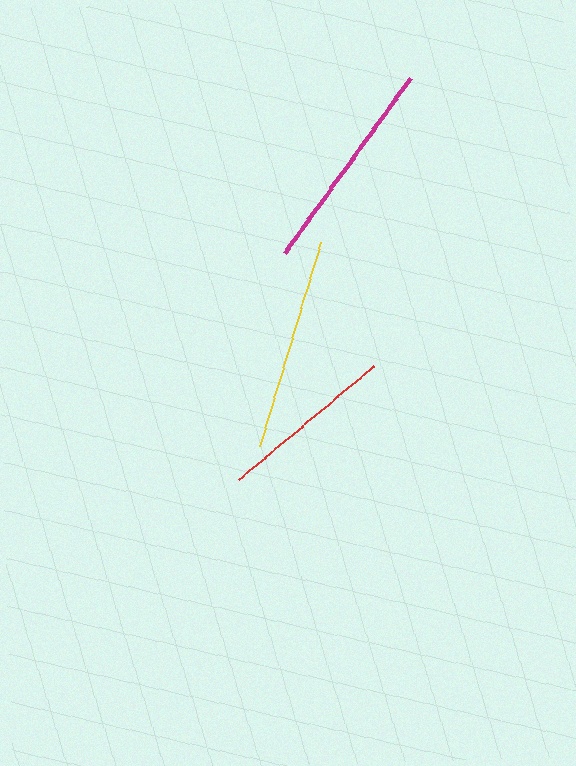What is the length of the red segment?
The red segment is approximately 177 pixels long.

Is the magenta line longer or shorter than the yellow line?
The magenta line is longer than the yellow line.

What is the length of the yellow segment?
The yellow segment is approximately 213 pixels long.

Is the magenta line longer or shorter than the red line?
The magenta line is longer than the red line.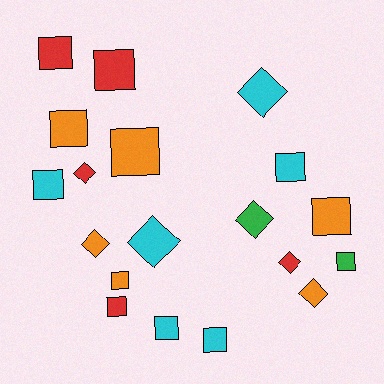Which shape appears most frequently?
Square, with 12 objects.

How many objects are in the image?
There are 19 objects.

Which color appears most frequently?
Orange, with 6 objects.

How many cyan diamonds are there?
There are 2 cyan diamonds.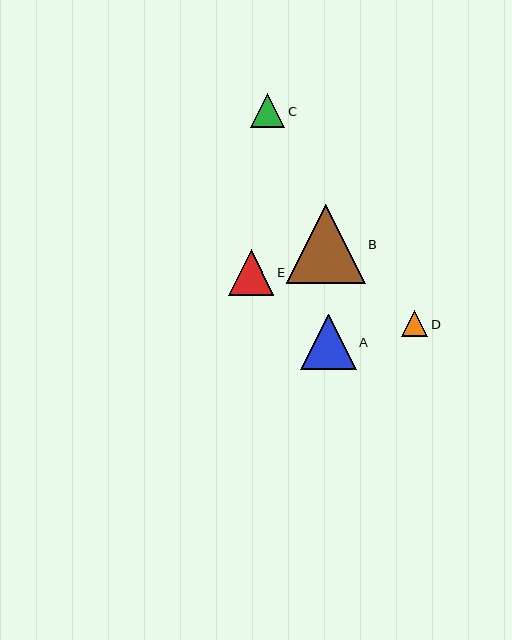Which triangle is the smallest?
Triangle D is the smallest with a size of approximately 26 pixels.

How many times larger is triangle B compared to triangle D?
Triangle B is approximately 3.0 times the size of triangle D.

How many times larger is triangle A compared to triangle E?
Triangle A is approximately 1.2 times the size of triangle E.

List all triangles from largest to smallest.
From largest to smallest: B, A, E, C, D.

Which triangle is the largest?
Triangle B is the largest with a size of approximately 79 pixels.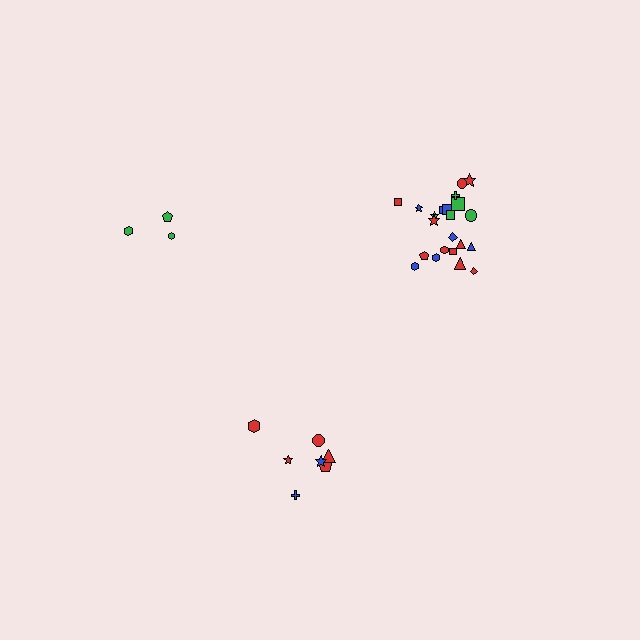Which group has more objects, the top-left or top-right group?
The top-right group.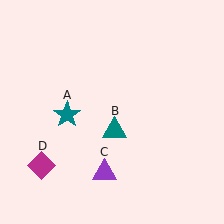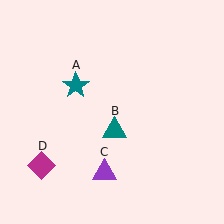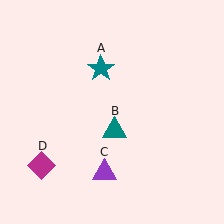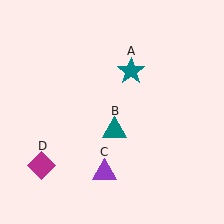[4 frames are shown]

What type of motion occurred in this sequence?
The teal star (object A) rotated clockwise around the center of the scene.